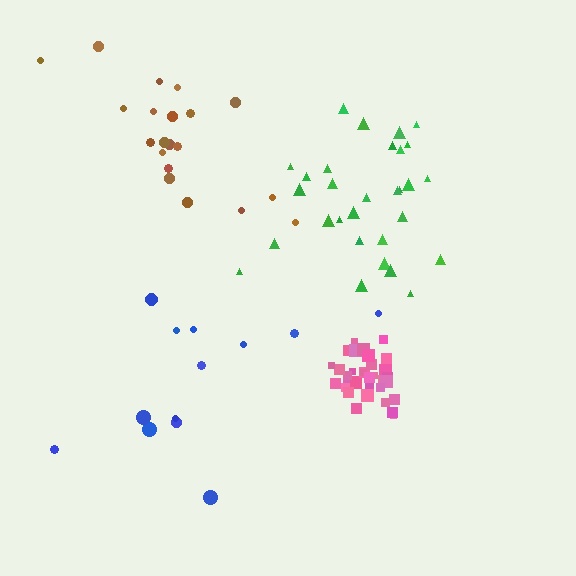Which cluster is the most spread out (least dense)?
Blue.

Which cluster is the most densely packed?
Pink.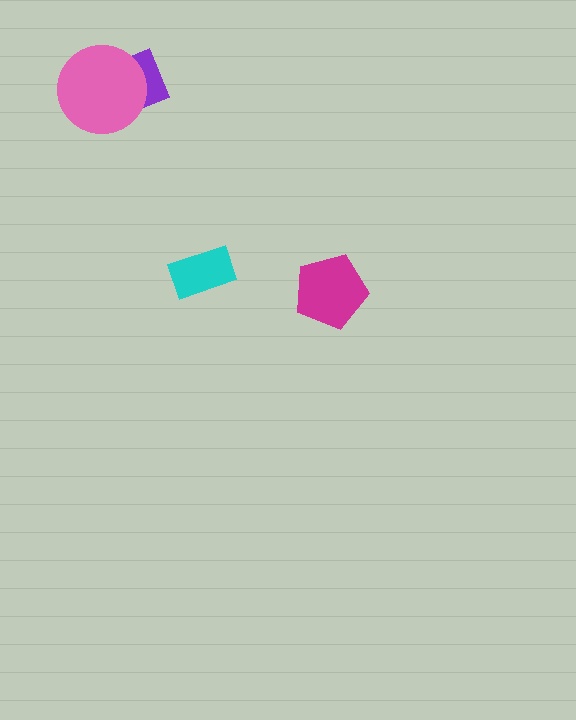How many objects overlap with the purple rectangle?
1 object overlaps with the purple rectangle.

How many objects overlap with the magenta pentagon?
0 objects overlap with the magenta pentagon.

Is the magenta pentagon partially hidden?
No, no other shape covers it.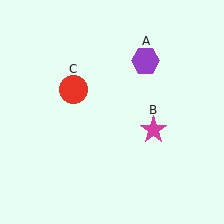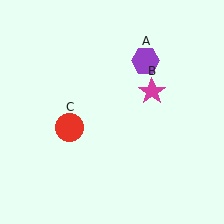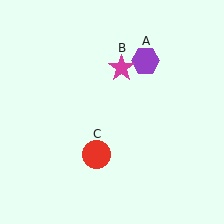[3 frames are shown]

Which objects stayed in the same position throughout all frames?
Purple hexagon (object A) remained stationary.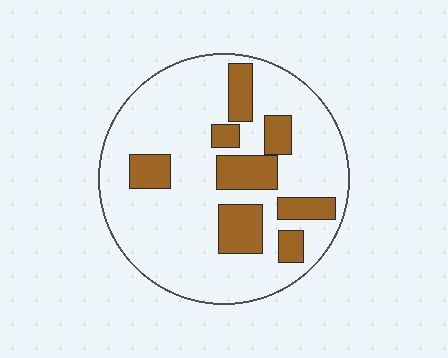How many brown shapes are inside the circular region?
8.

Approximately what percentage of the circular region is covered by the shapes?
Approximately 25%.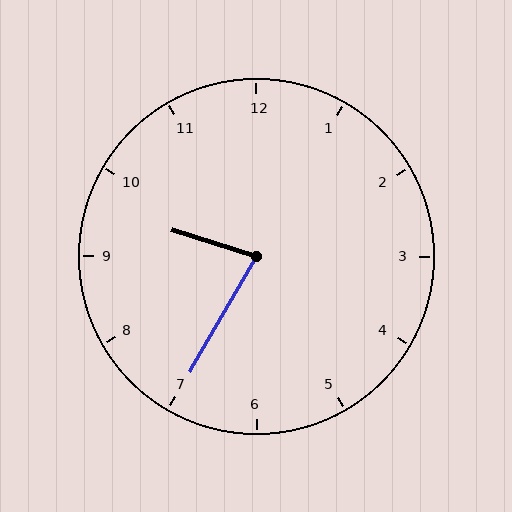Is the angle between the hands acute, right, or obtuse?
It is acute.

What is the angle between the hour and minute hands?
Approximately 78 degrees.